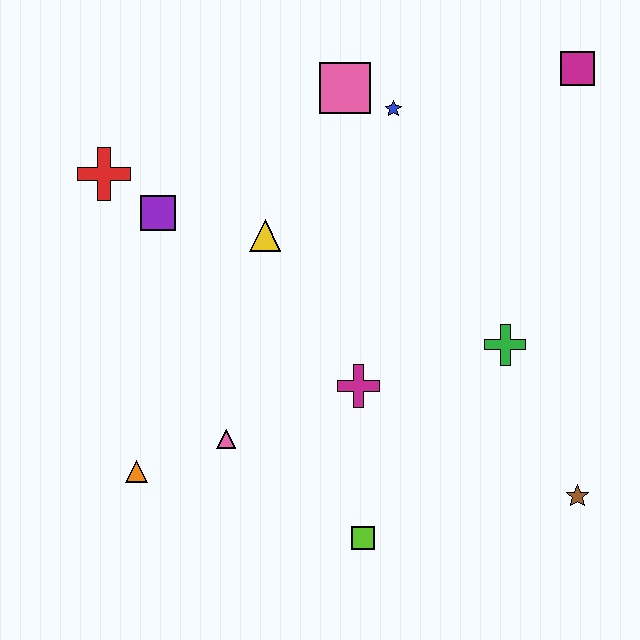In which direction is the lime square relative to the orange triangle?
The lime square is to the right of the orange triangle.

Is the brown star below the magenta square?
Yes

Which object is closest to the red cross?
The purple square is closest to the red cross.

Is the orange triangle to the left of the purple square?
Yes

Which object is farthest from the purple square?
The brown star is farthest from the purple square.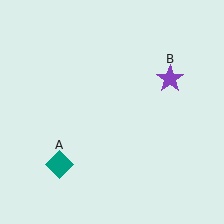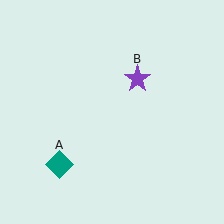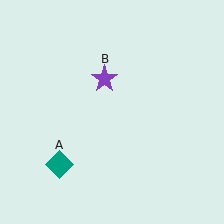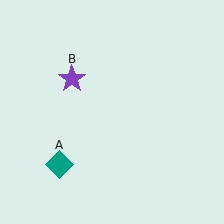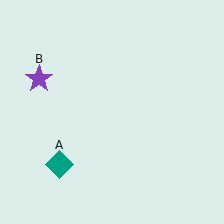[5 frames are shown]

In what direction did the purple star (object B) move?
The purple star (object B) moved left.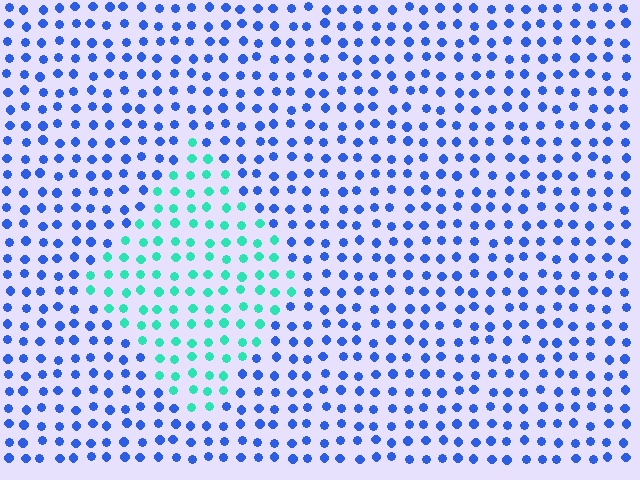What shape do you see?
I see a diamond.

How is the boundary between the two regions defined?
The boundary is defined purely by a slight shift in hue (about 60 degrees). Spacing, size, and orientation are identical on both sides.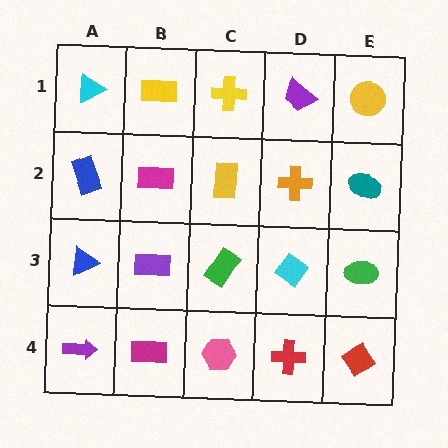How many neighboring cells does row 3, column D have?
4.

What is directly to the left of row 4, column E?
A red cross.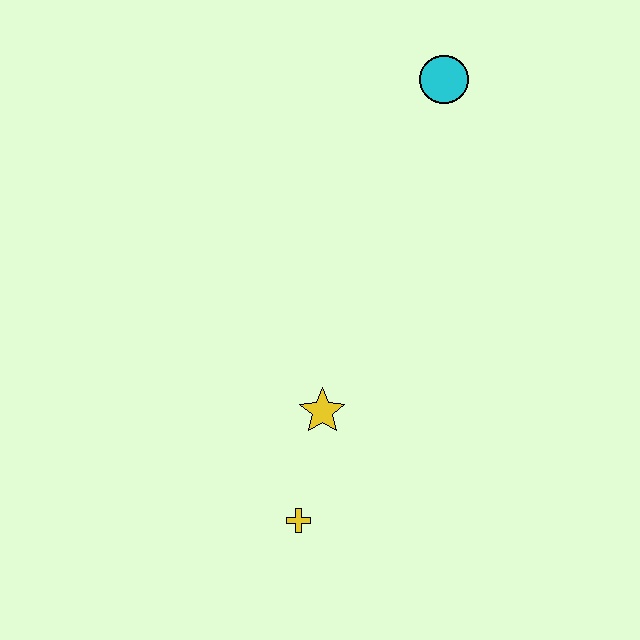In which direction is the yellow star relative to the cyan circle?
The yellow star is below the cyan circle.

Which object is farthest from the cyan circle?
The yellow cross is farthest from the cyan circle.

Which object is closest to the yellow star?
The yellow cross is closest to the yellow star.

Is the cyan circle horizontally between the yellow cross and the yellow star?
No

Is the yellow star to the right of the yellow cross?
Yes